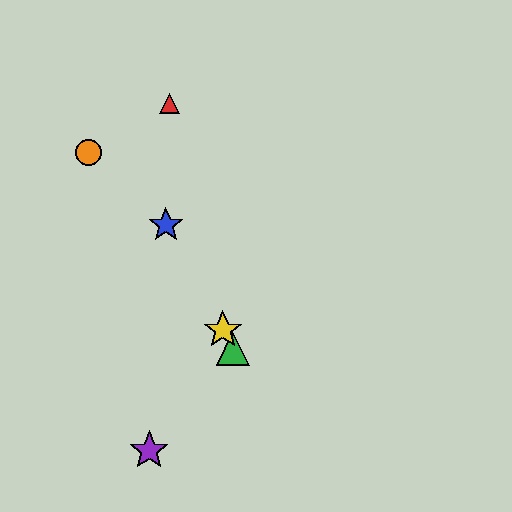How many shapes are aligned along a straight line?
3 shapes (the blue star, the green triangle, the yellow star) are aligned along a straight line.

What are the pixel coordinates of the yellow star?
The yellow star is at (223, 330).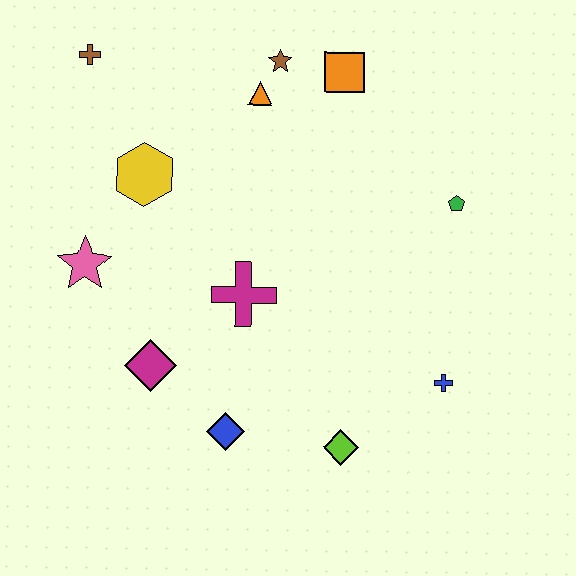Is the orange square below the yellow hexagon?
No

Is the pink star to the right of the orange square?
No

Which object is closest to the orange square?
The brown star is closest to the orange square.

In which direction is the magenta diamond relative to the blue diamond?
The magenta diamond is to the left of the blue diamond.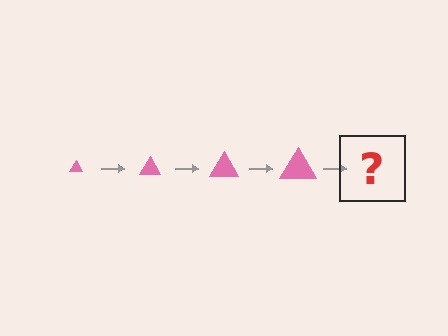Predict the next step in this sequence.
The next step is a pink triangle, larger than the previous one.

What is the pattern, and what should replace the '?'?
The pattern is that the triangle gets progressively larger each step. The '?' should be a pink triangle, larger than the previous one.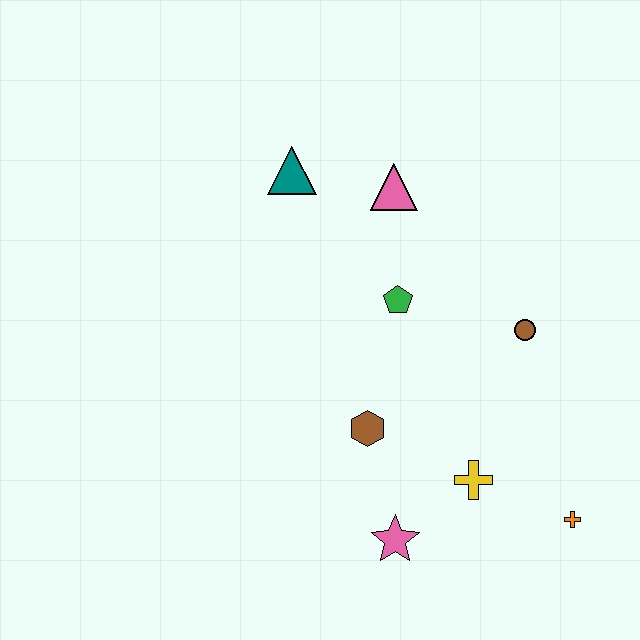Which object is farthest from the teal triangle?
The orange cross is farthest from the teal triangle.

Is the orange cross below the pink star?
No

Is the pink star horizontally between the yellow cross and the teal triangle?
Yes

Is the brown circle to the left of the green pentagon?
No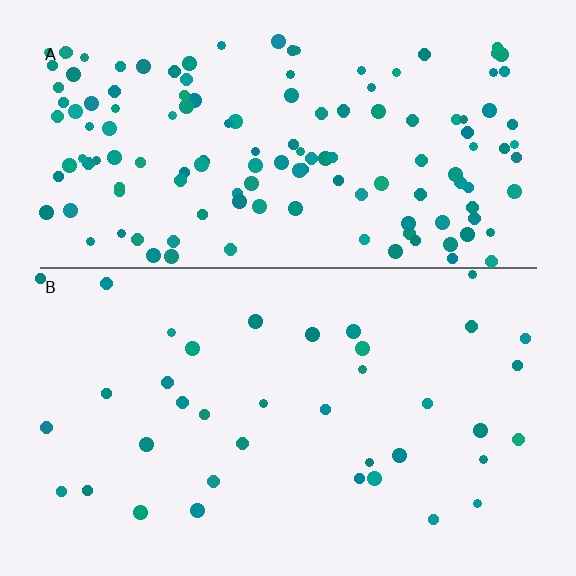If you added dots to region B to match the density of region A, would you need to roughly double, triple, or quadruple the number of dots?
Approximately quadruple.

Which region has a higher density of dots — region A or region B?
A (the top).